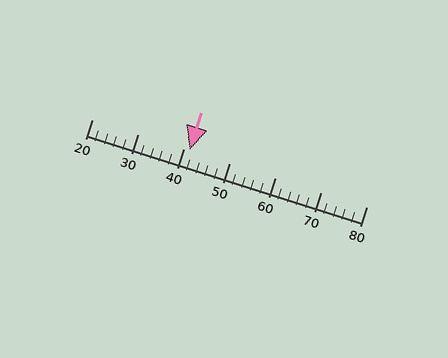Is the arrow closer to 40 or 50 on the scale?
The arrow is closer to 40.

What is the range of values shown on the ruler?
The ruler shows values from 20 to 80.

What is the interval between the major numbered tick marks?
The major tick marks are spaced 10 units apart.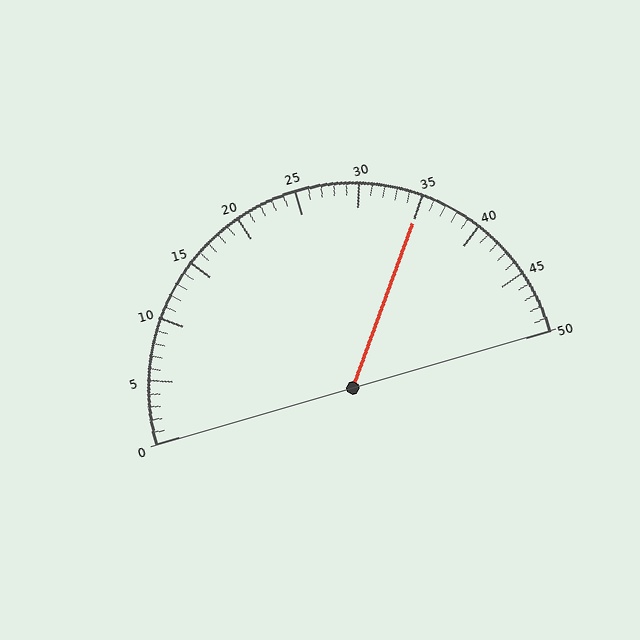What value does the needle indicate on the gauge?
The needle indicates approximately 35.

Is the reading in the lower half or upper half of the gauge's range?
The reading is in the upper half of the range (0 to 50).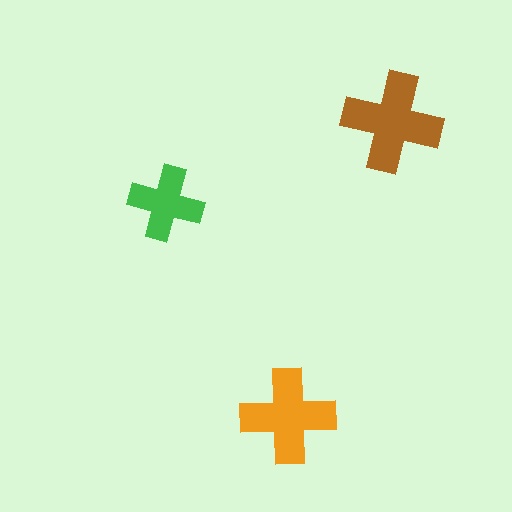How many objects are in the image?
There are 3 objects in the image.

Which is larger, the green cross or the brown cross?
The brown one.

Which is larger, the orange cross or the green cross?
The orange one.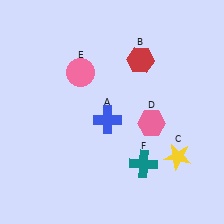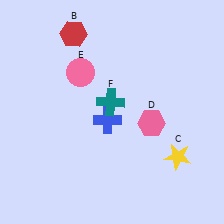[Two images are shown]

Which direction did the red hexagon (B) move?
The red hexagon (B) moved left.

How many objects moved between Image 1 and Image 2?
2 objects moved between the two images.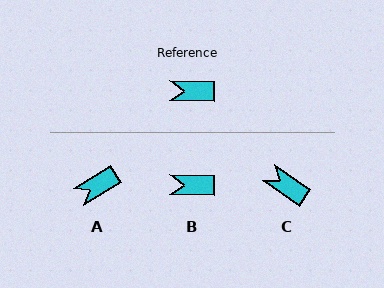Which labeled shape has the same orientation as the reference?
B.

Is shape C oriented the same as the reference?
No, it is off by about 34 degrees.